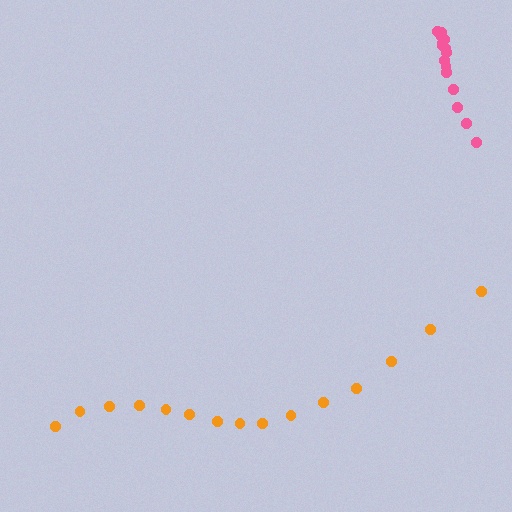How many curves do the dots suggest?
There are 2 distinct paths.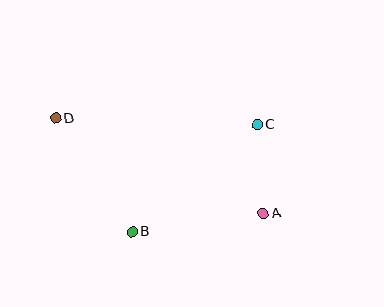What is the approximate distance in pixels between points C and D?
The distance between C and D is approximately 202 pixels.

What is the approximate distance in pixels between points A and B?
The distance between A and B is approximately 132 pixels.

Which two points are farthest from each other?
Points A and D are farthest from each other.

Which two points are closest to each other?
Points A and C are closest to each other.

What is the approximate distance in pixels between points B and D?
The distance between B and D is approximately 137 pixels.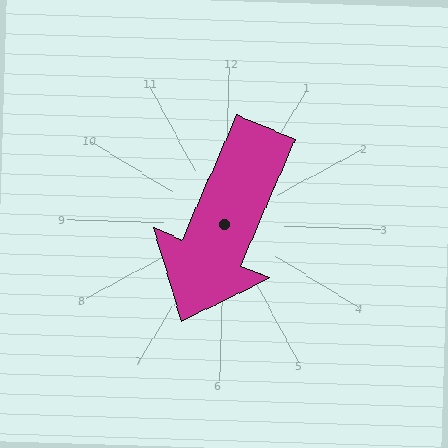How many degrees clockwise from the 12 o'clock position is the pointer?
Approximately 202 degrees.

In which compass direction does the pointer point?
South.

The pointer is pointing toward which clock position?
Roughly 7 o'clock.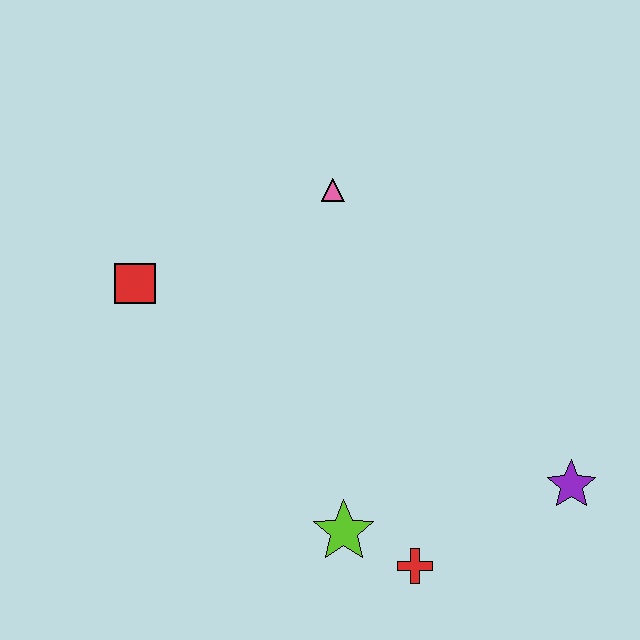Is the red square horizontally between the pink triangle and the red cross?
No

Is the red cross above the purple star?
No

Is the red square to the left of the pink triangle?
Yes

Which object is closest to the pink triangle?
The red square is closest to the pink triangle.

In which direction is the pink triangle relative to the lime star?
The pink triangle is above the lime star.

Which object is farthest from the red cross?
The red square is farthest from the red cross.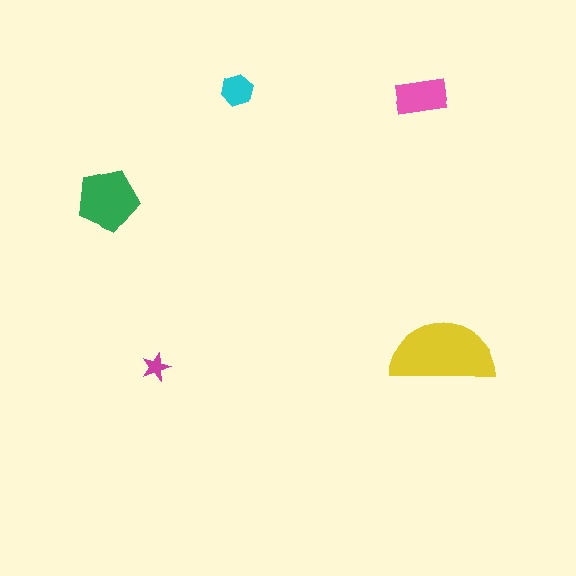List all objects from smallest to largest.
The magenta star, the cyan hexagon, the pink rectangle, the green pentagon, the yellow semicircle.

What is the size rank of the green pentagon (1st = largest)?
2nd.